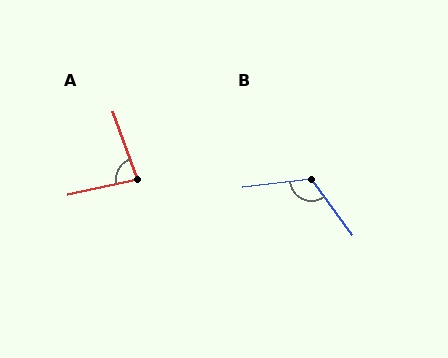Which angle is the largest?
B, at approximately 119 degrees.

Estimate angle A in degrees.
Approximately 83 degrees.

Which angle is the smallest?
A, at approximately 83 degrees.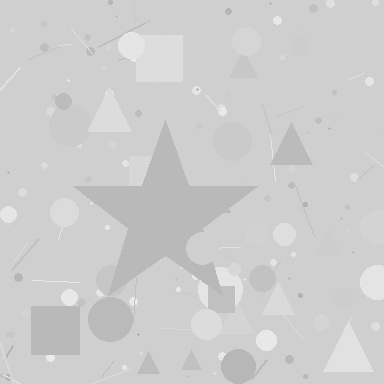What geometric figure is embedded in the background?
A star is embedded in the background.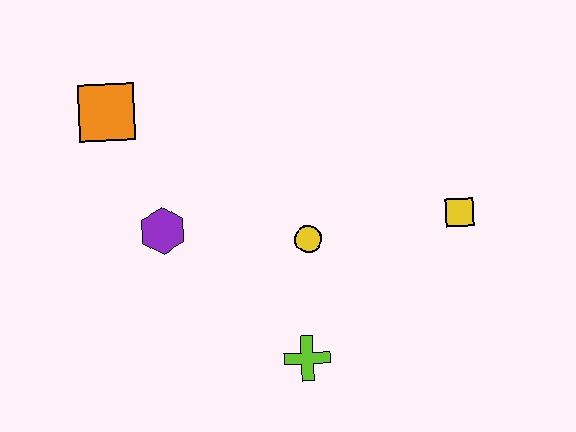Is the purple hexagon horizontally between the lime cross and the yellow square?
No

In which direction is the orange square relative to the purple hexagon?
The orange square is above the purple hexagon.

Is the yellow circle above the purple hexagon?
No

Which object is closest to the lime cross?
The yellow circle is closest to the lime cross.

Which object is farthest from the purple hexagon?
The yellow square is farthest from the purple hexagon.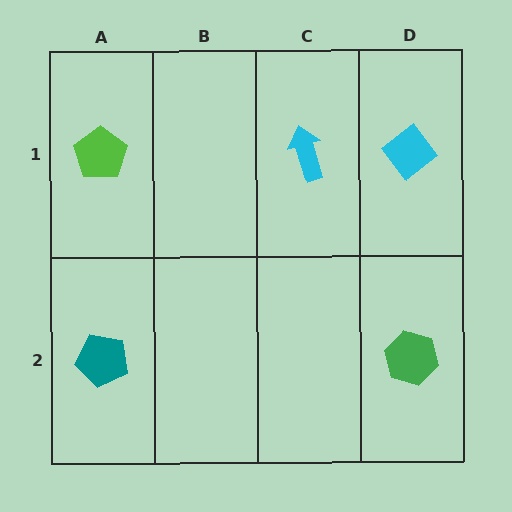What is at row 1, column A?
A lime pentagon.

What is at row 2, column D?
A green hexagon.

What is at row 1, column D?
A cyan diamond.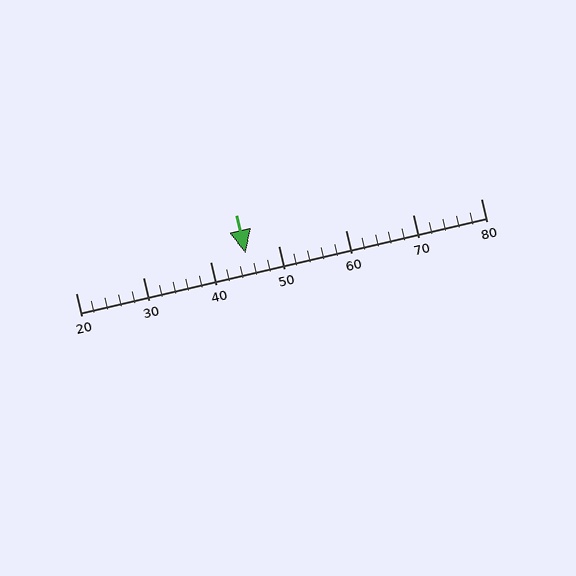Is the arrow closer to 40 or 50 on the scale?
The arrow is closer to 50.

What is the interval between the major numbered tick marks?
The major tick marks are spaced 10 units apart.